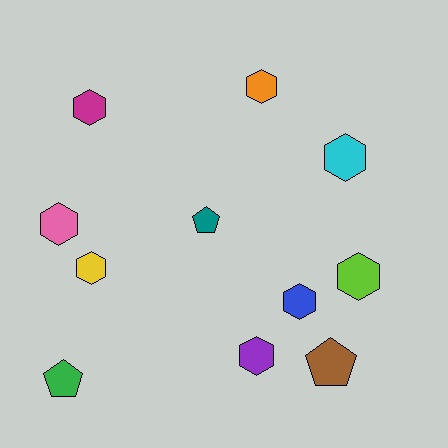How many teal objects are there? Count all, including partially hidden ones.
There is 1 teal object.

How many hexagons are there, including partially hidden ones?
There are 8 hexagons.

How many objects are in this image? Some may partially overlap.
There are 11 objects.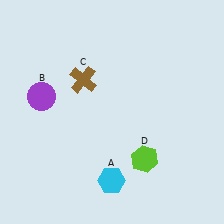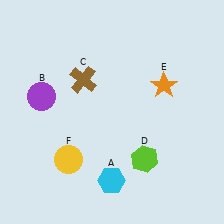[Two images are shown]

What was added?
An orange star (E), a yellow circle (F) were added in Image 2.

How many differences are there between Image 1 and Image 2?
There are 2 differences between the two images.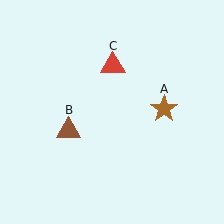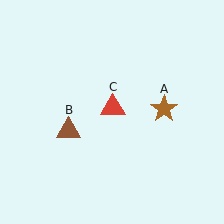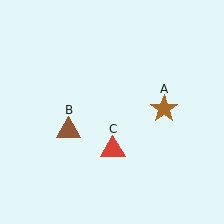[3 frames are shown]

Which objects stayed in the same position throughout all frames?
Brown star (object A) and brown triangle (object B) remained stationary.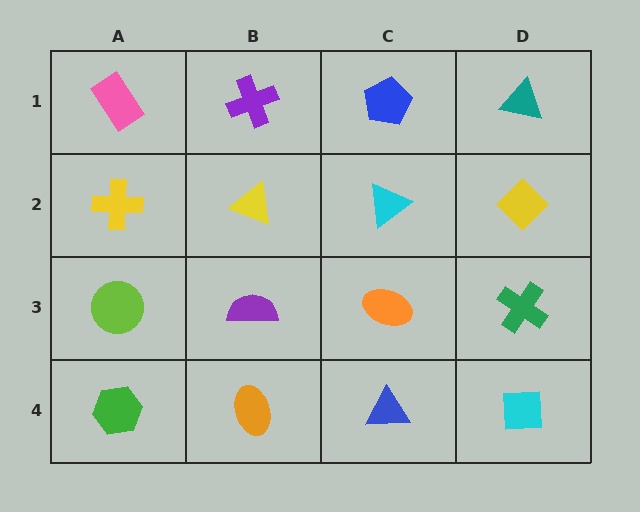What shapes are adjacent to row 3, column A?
A yellow cross (row 2, column A), a green hexagon (row 4, column A), a purple semicircle (row 3, column B).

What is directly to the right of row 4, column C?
A cyan square.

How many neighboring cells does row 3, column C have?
4.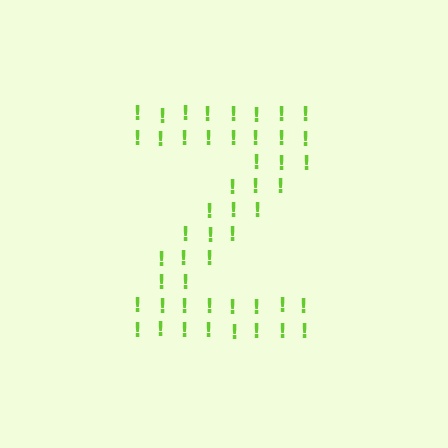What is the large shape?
The large shape is the letter Z.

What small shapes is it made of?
It is made of small exclamation marks.